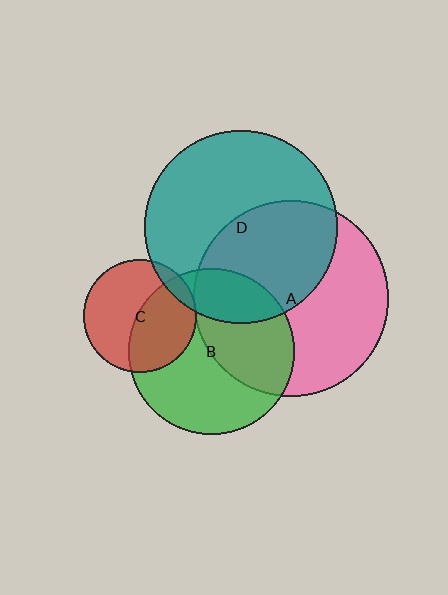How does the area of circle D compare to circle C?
Approximately 2.9 times.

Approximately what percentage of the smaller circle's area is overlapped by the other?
Approximately 10%.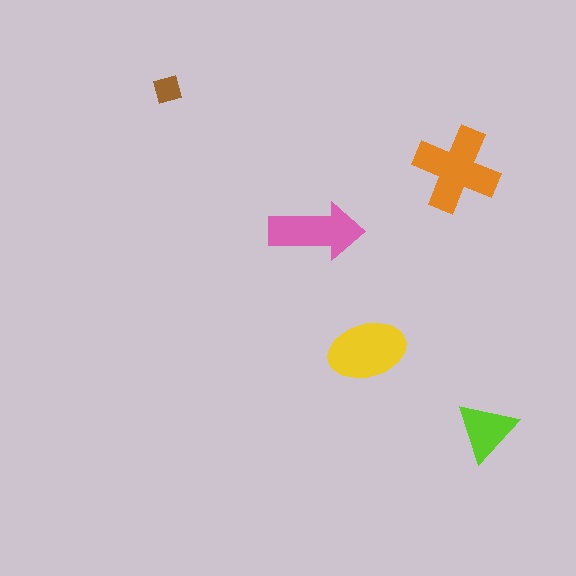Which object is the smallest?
The brown square.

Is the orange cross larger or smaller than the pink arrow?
Larger.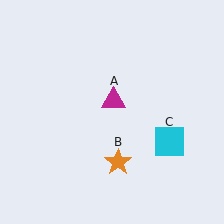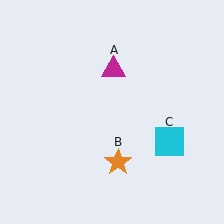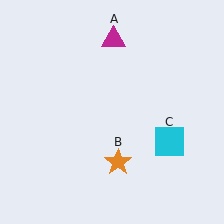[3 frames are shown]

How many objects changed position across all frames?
1 object changed position: magenta triangle (object A).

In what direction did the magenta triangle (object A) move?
The magenta triangle (object A) moved up.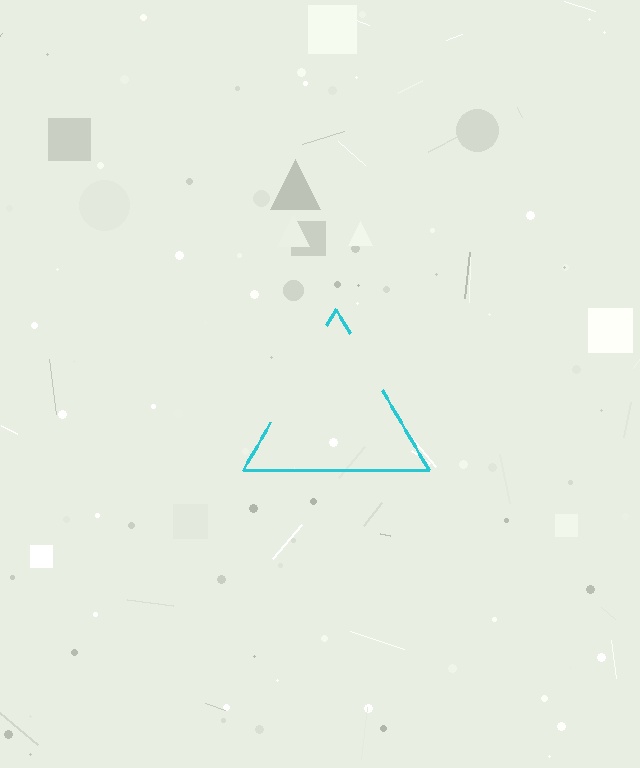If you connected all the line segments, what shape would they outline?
They would outline a triangle.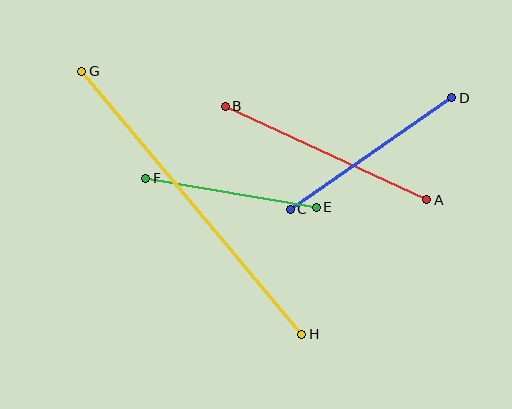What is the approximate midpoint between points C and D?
The midpoint is at approximately (371, 154) pixels.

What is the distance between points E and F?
The distance is approximately 173 pixels.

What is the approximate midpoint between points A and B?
The midpoint is at approximately (326, 153) pixels.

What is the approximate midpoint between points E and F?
The midpoint is at approximately (231, 193) pixels.